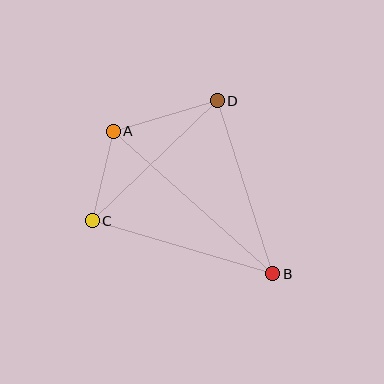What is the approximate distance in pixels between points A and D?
The distance between A and D is approximately 108 pixels.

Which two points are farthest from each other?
Points A and B are farthest from each other.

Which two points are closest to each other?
Points A and C are closest to each other.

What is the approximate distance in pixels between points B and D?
The distance between B and D is approximately 182 pixels.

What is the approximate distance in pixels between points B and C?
The distance between B and C is approximately 188 pixels.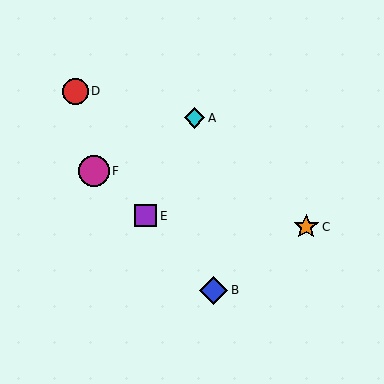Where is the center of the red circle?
The center of the red circle is at (76, 91).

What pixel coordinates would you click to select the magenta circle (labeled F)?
Click at (94, 171) to select the magenta circle F.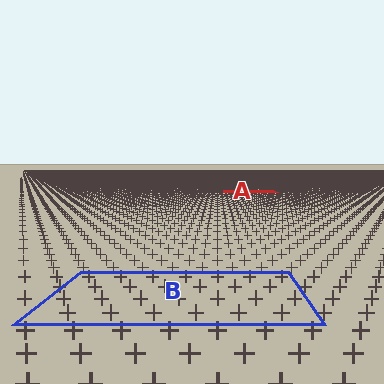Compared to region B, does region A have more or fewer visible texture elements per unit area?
Region A has more texture elements per unit area — they are packed more densely because it is farther away.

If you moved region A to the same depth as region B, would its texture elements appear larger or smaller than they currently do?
They would appear larger. At a closer depth, the same texture elements are projected at a bigger on-screen size.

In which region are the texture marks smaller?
The texture marks are smaller in region A, because it is farther away.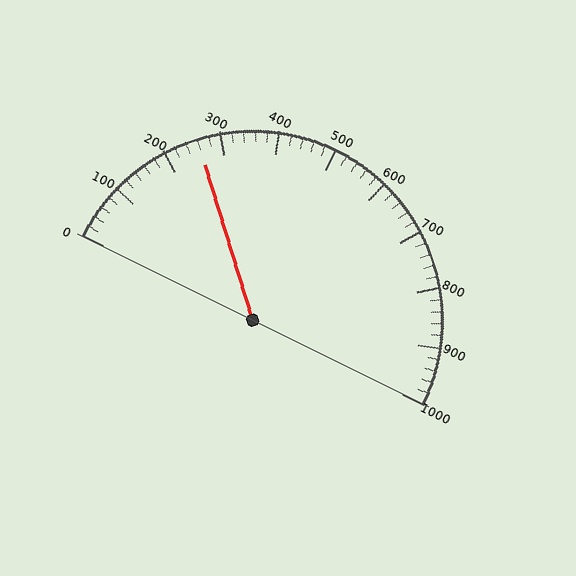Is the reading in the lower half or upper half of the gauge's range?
The reading is in the lower half of the range (0 to 1000).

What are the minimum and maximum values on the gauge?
The gauge ranges from 0 to 1000.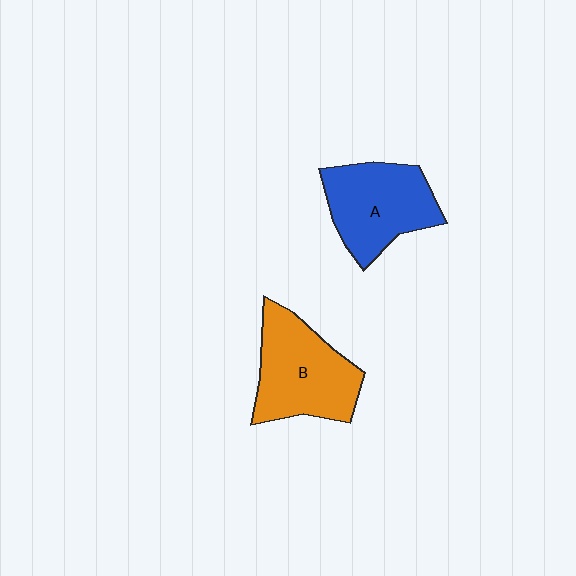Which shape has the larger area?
Shape B (orange).